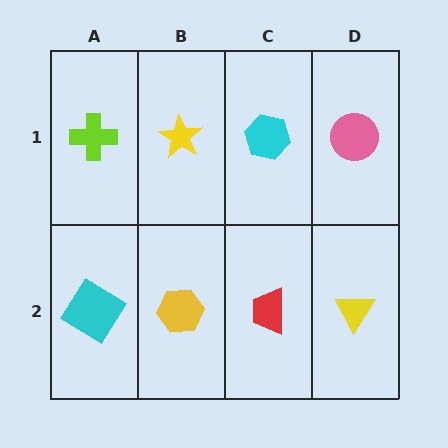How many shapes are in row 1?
4 shapes.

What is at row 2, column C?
A red trapezoid.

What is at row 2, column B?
A yellow hexagon.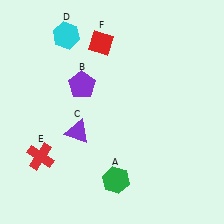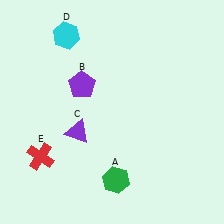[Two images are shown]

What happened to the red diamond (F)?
The red diamond (F) was removed in Image 2. It was in the top-left area of Image 1.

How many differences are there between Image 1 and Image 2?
There is 1 difference between the two images.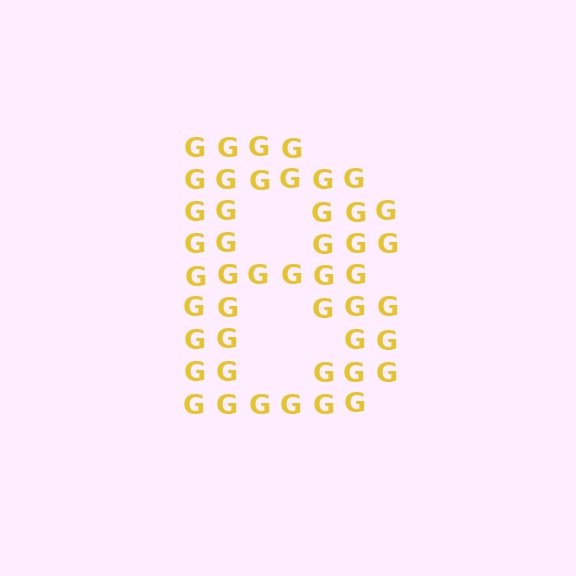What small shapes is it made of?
It is made of small letter G's.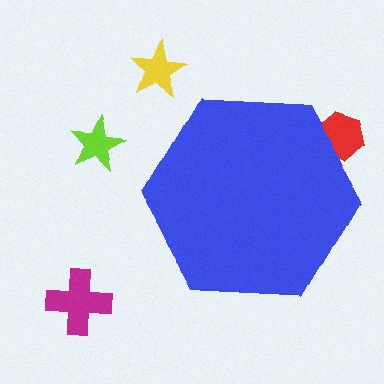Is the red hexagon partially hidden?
Yes, the red hexagon is partially hidden behind the blue hexagon.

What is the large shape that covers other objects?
A blue hexagon.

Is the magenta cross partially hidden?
No, the magenta cross is fully visible.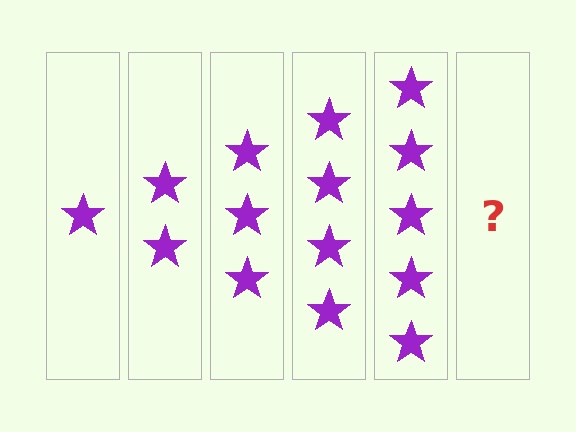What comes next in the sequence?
The next element should be 6 stars.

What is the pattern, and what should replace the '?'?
The pattern is that each step adds one more star. The '?' should be 6 stars.